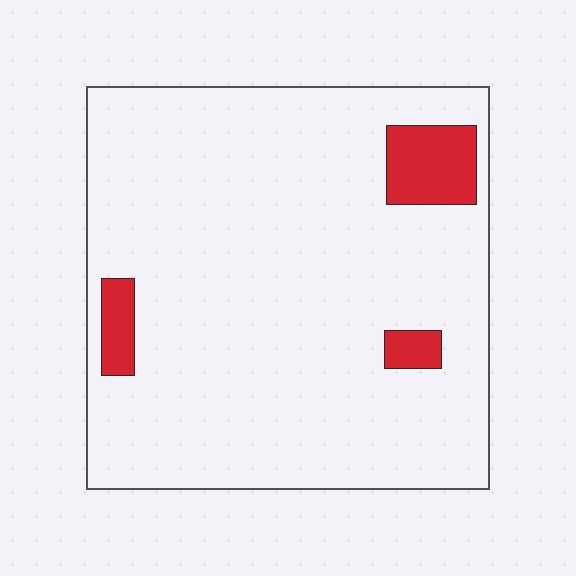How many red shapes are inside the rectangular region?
3.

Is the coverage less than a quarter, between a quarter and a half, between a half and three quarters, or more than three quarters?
Less than a quarter.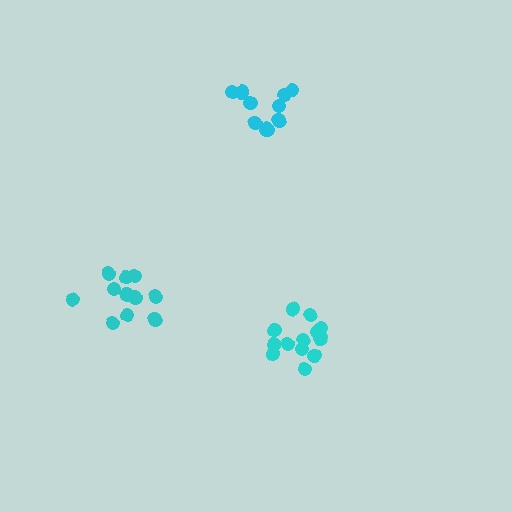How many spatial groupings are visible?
There are 3 spatial groupings.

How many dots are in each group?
Group 1: 11 dots, Group 2: 11 dots, Group 3: 14 dots (36 total).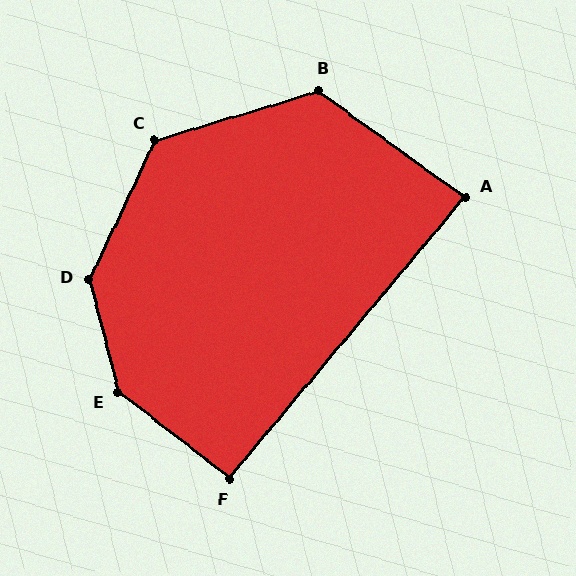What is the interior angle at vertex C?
Approximately 132 degrees (obtuse).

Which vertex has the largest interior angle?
E, at approximately 142 degrees.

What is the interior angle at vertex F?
Approximately 92 degrees (approximately right).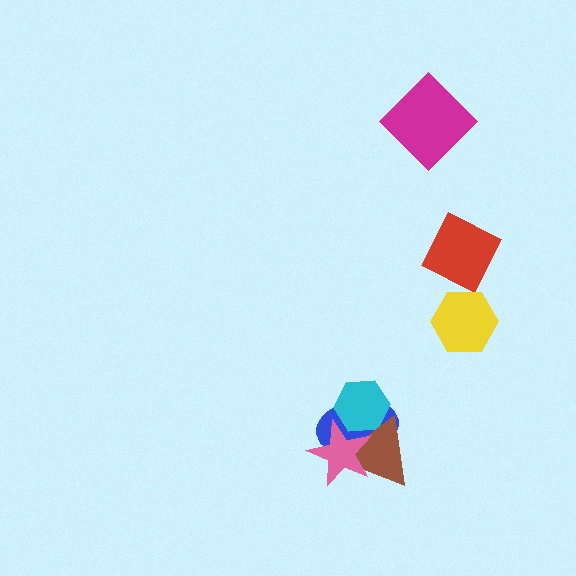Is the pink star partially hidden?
No, no other shape covers it.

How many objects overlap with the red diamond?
0 objects overlap with the red diamond.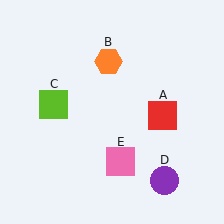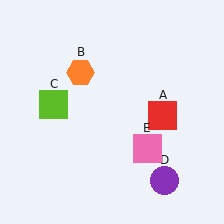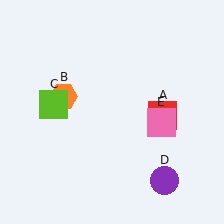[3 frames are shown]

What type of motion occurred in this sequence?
The orange hexagon (object B), pink square (object E) rotated counterclockwise around the center of the scene.